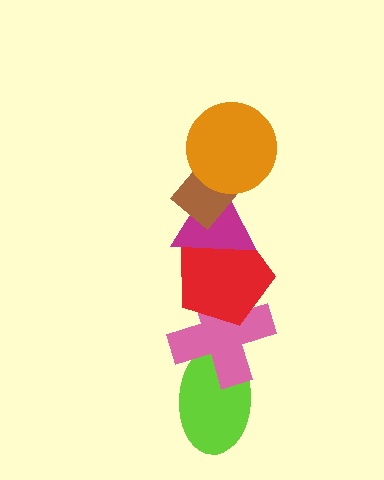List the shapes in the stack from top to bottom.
From top to bottom: the orange circle, the brown rectangle, the magenta triangle, the red pentagon, the pink cross, the lime ellipse.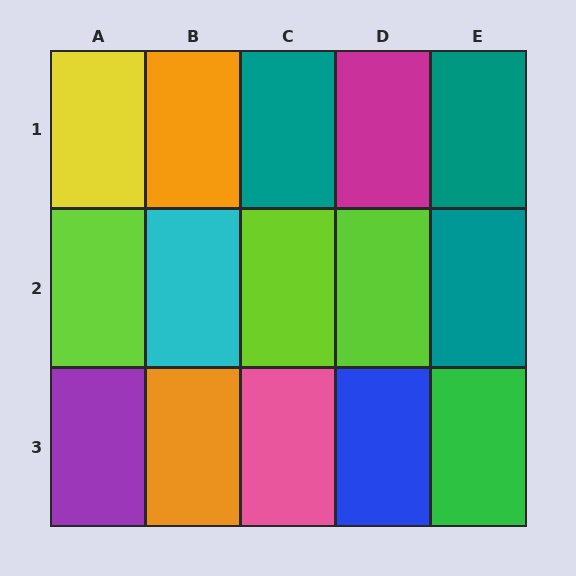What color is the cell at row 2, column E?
Teal.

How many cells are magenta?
1 cell is magenta.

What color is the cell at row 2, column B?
Cyan.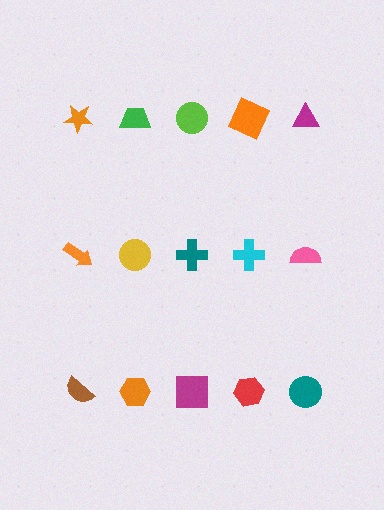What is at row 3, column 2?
An orange hexagon.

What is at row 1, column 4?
An orange square.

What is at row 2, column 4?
A cyan cross.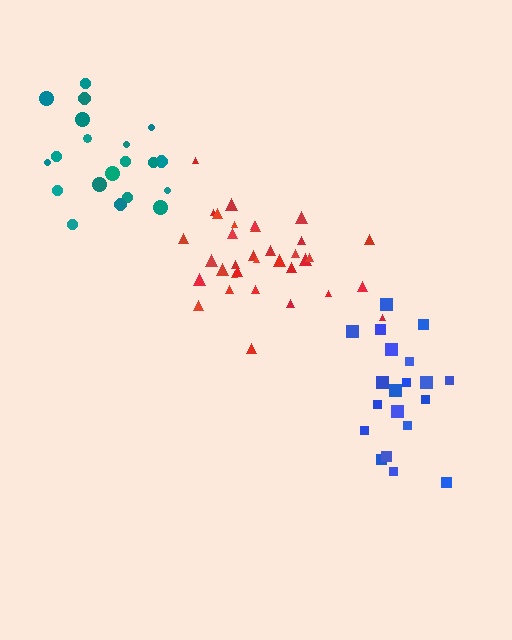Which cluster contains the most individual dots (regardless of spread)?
Red (34).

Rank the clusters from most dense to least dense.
red, blue, teal.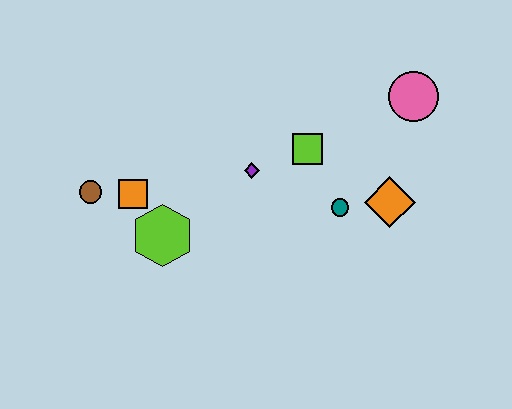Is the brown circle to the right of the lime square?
No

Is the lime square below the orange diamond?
No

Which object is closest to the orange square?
The brown circle is closest to the orange square.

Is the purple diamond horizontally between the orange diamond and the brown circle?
Yes